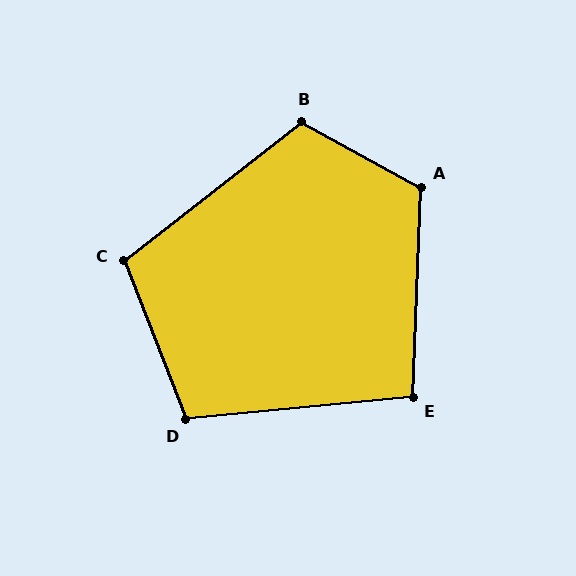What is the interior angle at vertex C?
Approximately 107 degrees (obtuse).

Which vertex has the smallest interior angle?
E, at approximately 97 degrees.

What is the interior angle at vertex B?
Approximately 113 degrees (obtuse).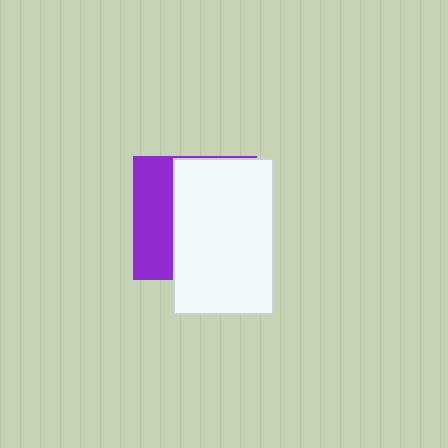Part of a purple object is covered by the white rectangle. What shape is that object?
It is a square.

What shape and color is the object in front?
The object in front is a white rectangle.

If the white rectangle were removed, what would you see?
You would see the complete purple square.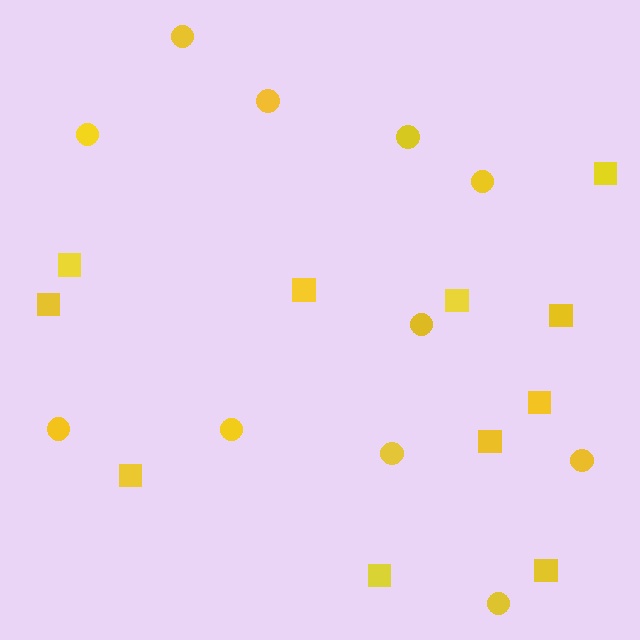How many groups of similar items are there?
There are 2 groups: one group of squares (11) and one group of circles (11).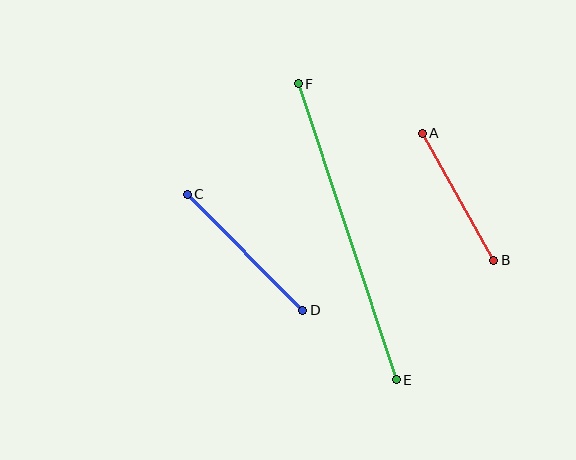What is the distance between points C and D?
The distance is approximately 164 pixels.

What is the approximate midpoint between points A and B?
The midpoint is at approximately (458, 197) pixels.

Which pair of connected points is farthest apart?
Points E and F are farthest apart.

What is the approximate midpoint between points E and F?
The midpoint is at approximately (347, 232) pixels.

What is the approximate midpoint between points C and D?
The midpoint is at approximately (245, 252) pixels.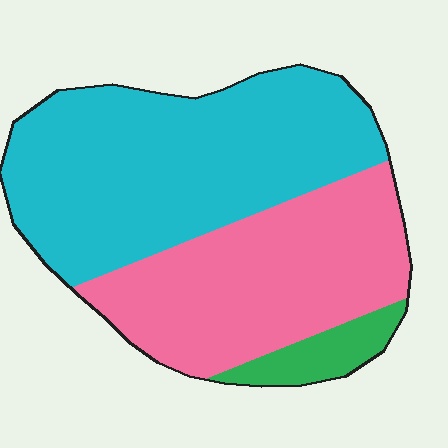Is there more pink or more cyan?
Cyan.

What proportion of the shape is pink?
Pink takes up between a quarter and a half of the shape.